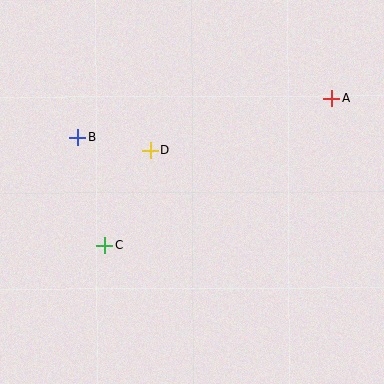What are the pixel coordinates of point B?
Point B is at (77, 138).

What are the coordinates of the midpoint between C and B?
The midpoint between C and B is at (91, 192).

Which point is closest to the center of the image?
Point D at (150, 151) is closest to the center.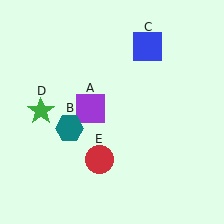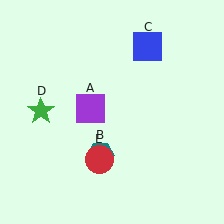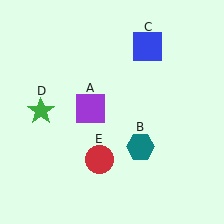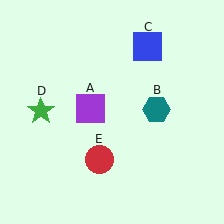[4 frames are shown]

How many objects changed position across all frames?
1 object changed position: teal hexagon (object B).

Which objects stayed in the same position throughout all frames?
Purple square (object A) and blue square (object C) and green star (object D) and red circle (object E) remained stationary.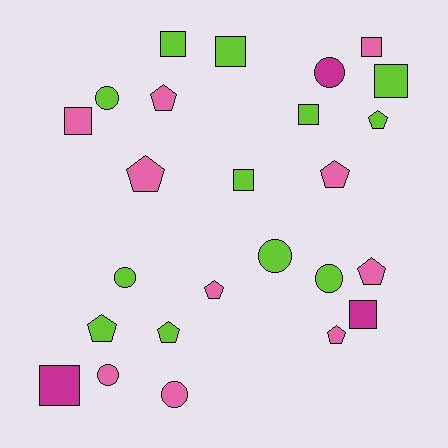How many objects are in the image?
There are 25 objects.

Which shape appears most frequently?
Pentagon, with 9 objects.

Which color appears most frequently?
Lime, with 12 objects.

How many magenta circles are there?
There is 1 magenta circle.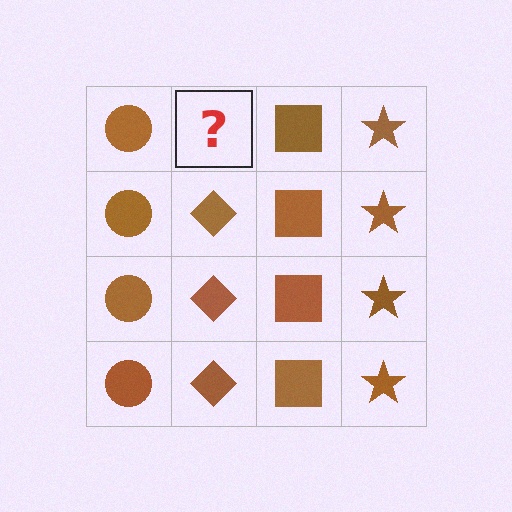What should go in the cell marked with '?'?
The missing cell should contain a brown diamond.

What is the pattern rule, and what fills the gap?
The rule is that each column has a consistent shape. The gap should be filled with a brown diamond.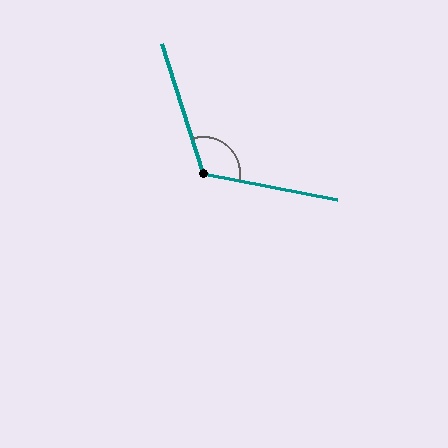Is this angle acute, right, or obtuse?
It is obtuse.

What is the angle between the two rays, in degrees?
Approximately 119 degrees.